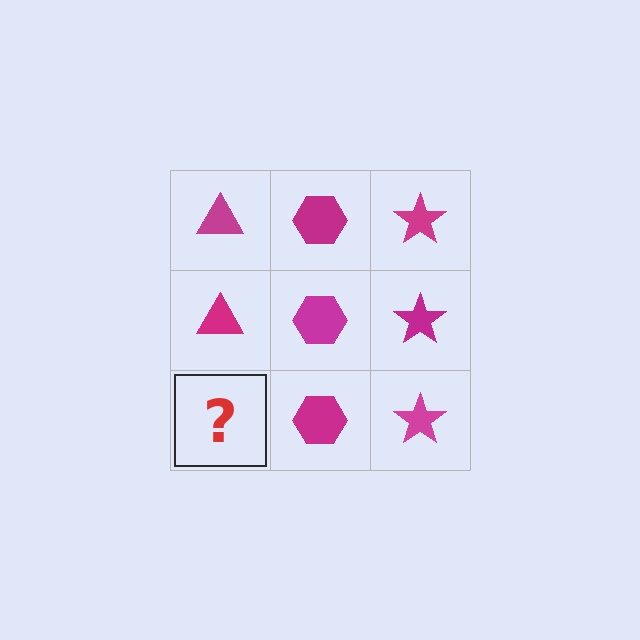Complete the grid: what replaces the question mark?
The question mark should be replaced with a magenta triangle.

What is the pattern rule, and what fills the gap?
The rule is that each column has a consistent shape. The gap should be filled with a magenta triangle.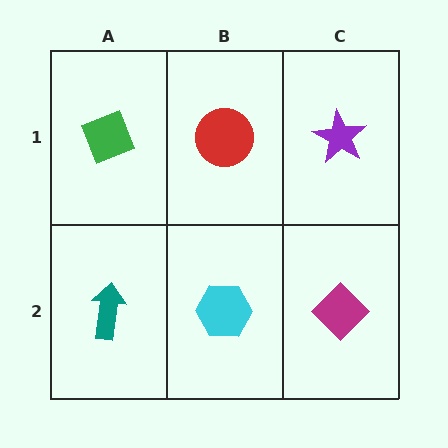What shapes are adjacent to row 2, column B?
A red circle (row 1, column B), a teal arrow (row 2, column A), a magenta diamond (row 2, column C).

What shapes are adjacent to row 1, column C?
A magenta diamond (row 2, column C), a red circle (row 1, column B).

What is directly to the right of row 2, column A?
A cyan hexagon.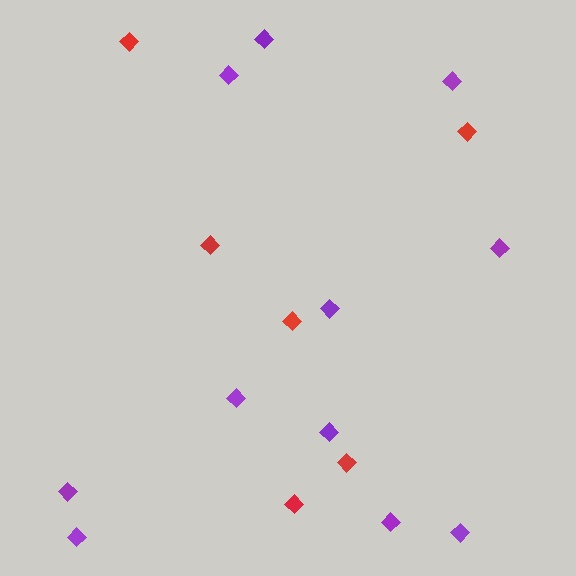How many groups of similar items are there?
There are 2 groups: one group of purple diamonds (11) and one group of red diamonds (6).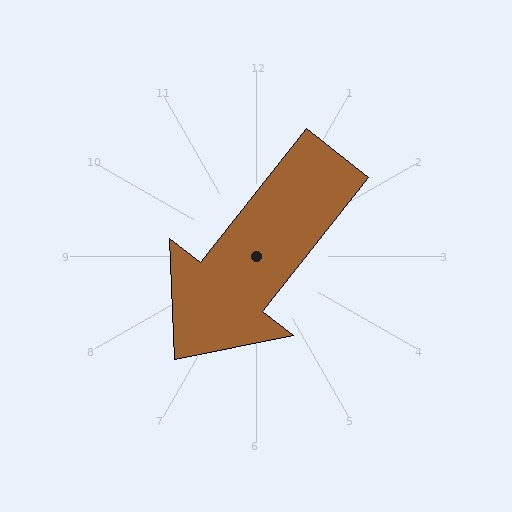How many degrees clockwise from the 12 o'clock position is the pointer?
Approximately 218 degrees.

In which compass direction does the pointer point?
Southwest.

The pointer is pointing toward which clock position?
Roughly 7 o'clock.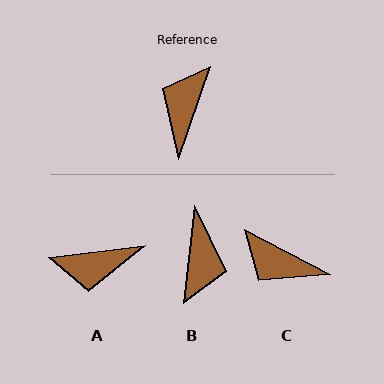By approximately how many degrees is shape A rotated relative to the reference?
Approximately 116 degrees counter-clockwise.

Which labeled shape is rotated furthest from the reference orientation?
B, about 168 degrees away.